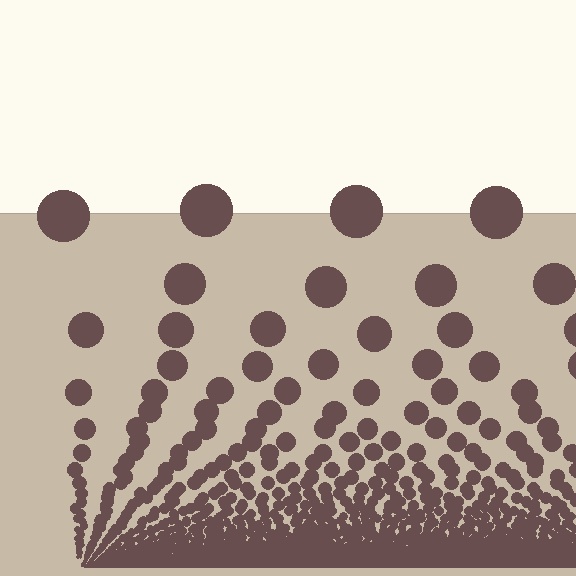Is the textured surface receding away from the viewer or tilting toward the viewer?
The surface appears to tilt toward the viewer. Texture elements get larger and sparser toward the top.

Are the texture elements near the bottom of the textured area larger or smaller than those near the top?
Smaller. The gradient is inverted — elements near the bottom are smaller and denser.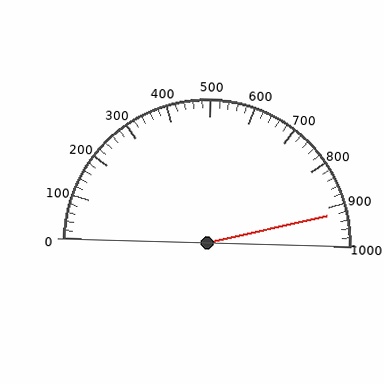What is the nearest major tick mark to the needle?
The nearest major tick mark is 900.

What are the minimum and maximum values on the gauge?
The gauge ranges from 0 to 1000.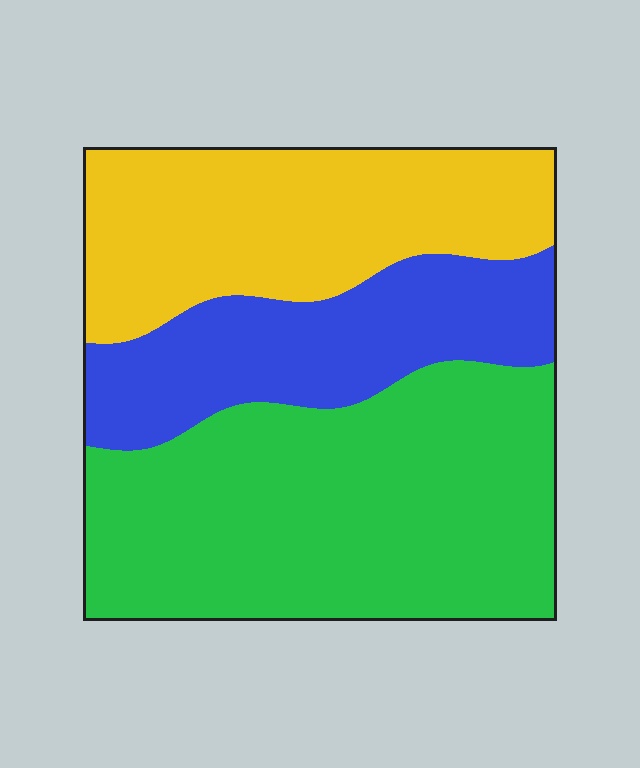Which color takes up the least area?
Blue, at roughly 25%.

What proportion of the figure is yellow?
Yellow takes up between a sixth and a third of the figure.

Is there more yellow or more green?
Green.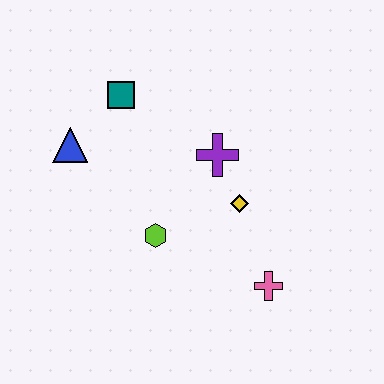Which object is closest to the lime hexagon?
The yellow diamond is closest to the lime hexagon.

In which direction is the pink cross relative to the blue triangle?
The pink cross is to the right of the blue triangle.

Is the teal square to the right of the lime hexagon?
No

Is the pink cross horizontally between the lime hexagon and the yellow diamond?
No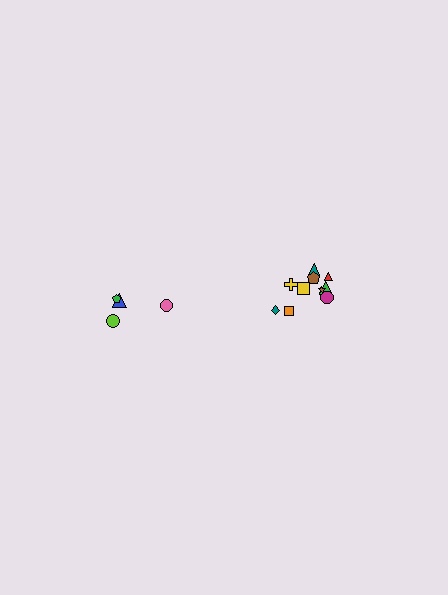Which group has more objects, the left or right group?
The right group.